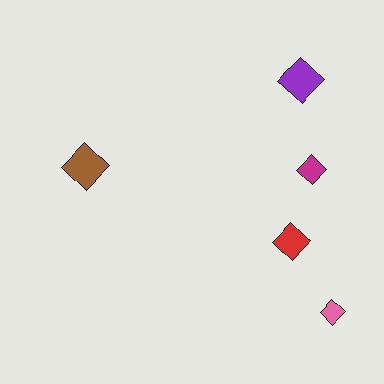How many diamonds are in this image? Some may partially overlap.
There are 5 diamonds.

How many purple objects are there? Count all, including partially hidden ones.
There is 1 purple object.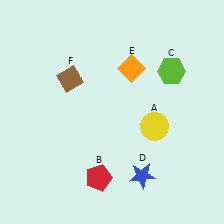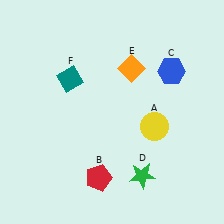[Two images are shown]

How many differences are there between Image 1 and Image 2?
There are 3 differences between the two images.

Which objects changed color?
C changed from lime to blue. D changed from blue to green. F changed from brown to teal.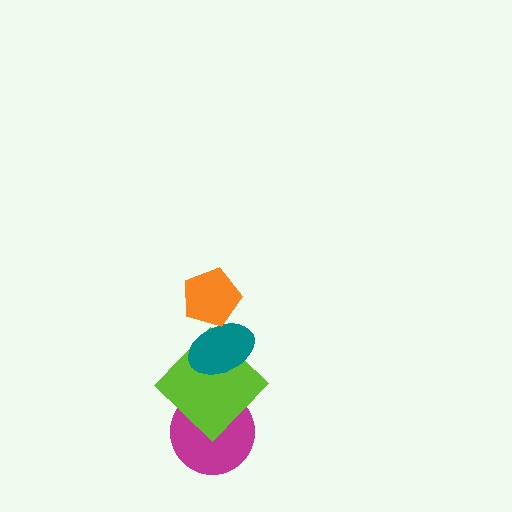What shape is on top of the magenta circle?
The lime diamond is on top of the magenta circle.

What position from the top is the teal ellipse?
The teal ellipse is 2nd from the top.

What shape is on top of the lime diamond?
The teal ellipse is on top of the lime diamond.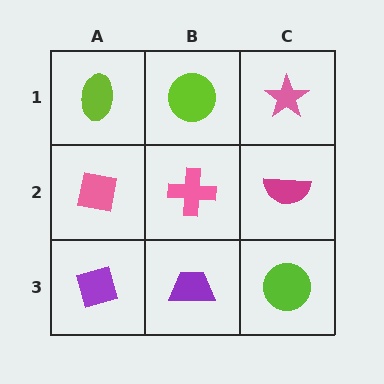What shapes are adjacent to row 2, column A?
A lime ellipse (row 1, column A), a purple diamond (row 3, column A), a pink cross (row 2, column B).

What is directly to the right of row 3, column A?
A purple trapezoid.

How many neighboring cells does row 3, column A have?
2.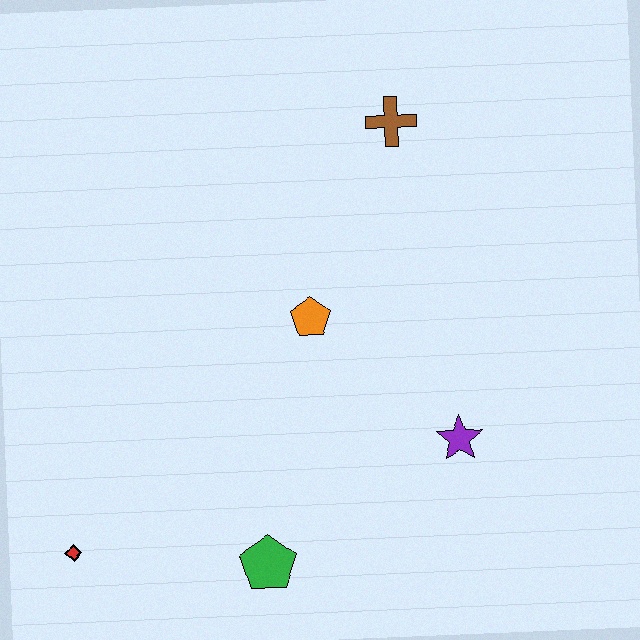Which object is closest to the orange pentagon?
The purple star is closest to the orange pentagon.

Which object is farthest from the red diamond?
The brown cross is farthest from the red diamond.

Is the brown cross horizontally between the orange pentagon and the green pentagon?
No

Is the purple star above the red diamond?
Yes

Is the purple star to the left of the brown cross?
No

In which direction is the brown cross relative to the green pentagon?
The brown cross is above the green pentagon.